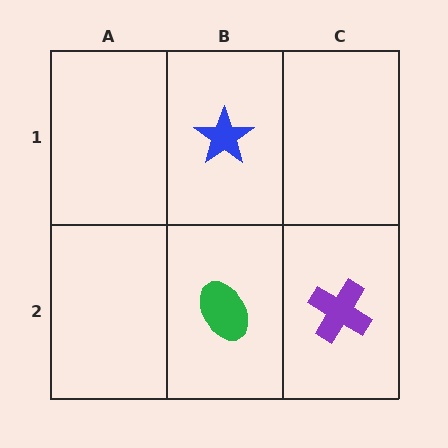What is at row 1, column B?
A blue star.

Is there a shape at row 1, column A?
No, that cell is empty.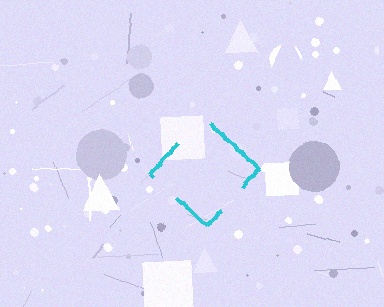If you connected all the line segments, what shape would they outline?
They would outline a diamond.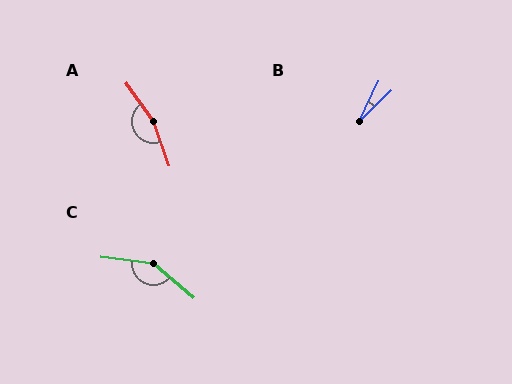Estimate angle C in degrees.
Approximately 147 degrees.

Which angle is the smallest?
B, at approximately 20 degrees.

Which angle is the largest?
A, at approximately 164 degrees.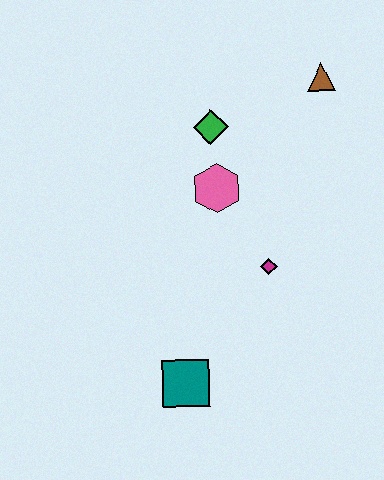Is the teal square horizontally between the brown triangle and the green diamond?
No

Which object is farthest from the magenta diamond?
The brown triangle is farthest from the magenta diamond.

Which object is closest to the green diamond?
The pink hexagon is closest to the green diamond.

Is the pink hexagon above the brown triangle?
No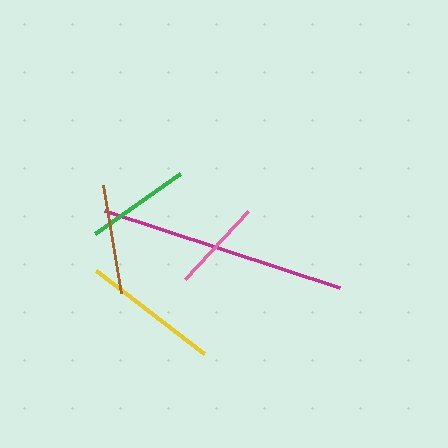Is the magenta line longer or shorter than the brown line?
The magenta line is longer than the brown line.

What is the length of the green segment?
The green segment is approximately 104 pixels long.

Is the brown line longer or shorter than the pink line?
The brown line is longer than the pink line.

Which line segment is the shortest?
The pink line is the shortest at approximately 92 pixels.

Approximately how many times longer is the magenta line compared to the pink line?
The magenta line is approximately 2.7 times the length of the pink line.